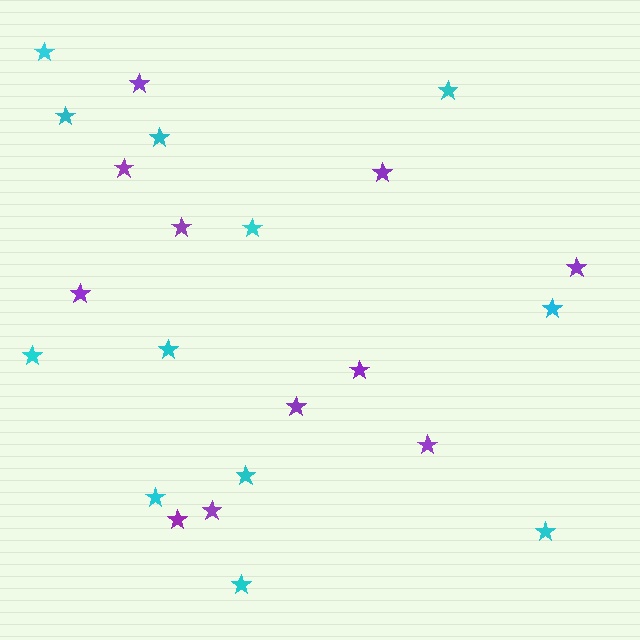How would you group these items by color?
There are 2 groups: one group of purple stars (11) and one group of cyan stars (12).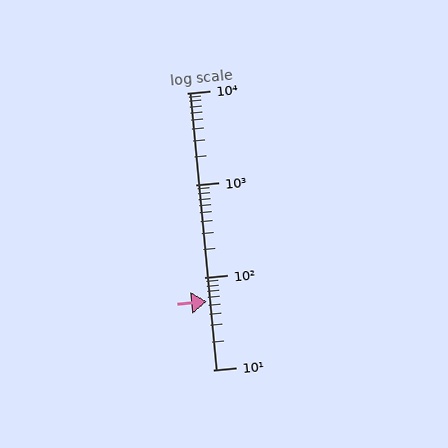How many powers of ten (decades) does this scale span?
The scale spans 3 decades, from 10 to 10000.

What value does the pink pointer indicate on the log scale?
The pointer indicates approximately 55.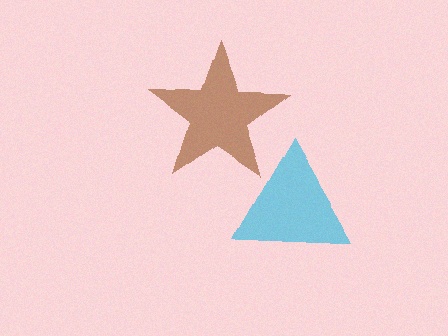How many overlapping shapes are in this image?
There are 2 overlapping shapes in the image.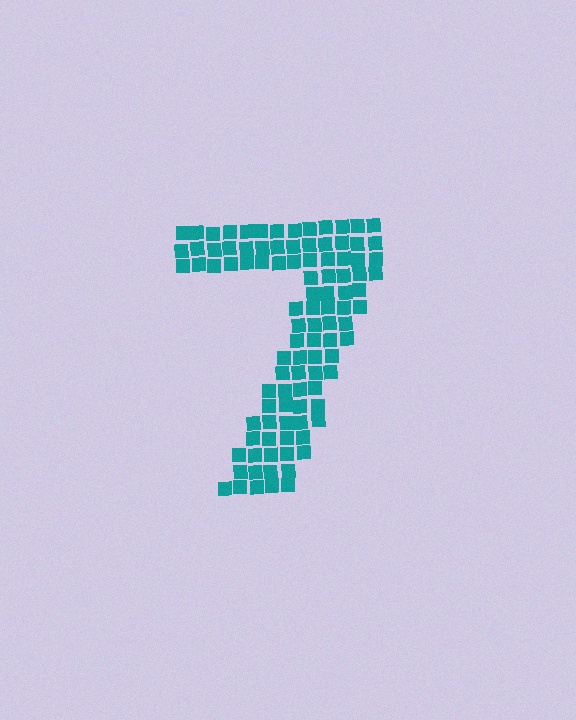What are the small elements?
The small elements are squares.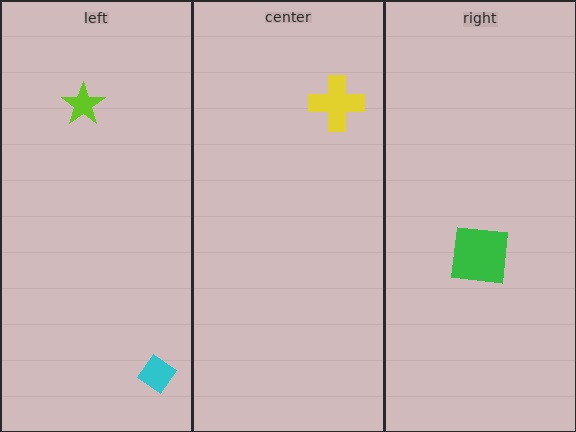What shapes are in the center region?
The yellow cross.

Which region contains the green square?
The right region.